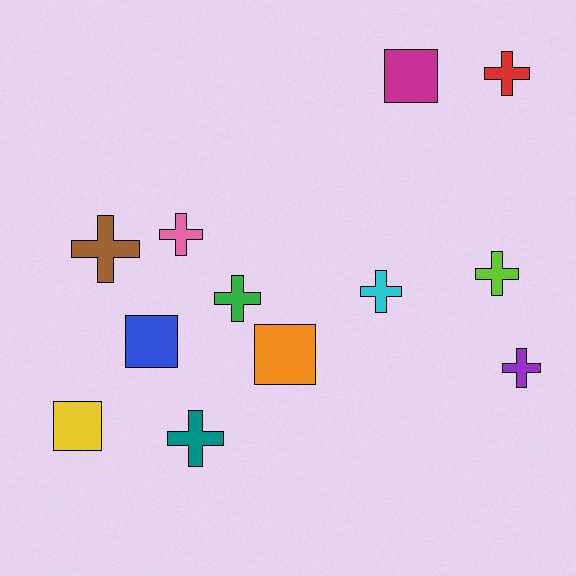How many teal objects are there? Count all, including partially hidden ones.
There is 1 teal object.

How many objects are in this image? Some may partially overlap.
There are 12 objects.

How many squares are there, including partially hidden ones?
There are 4 squares.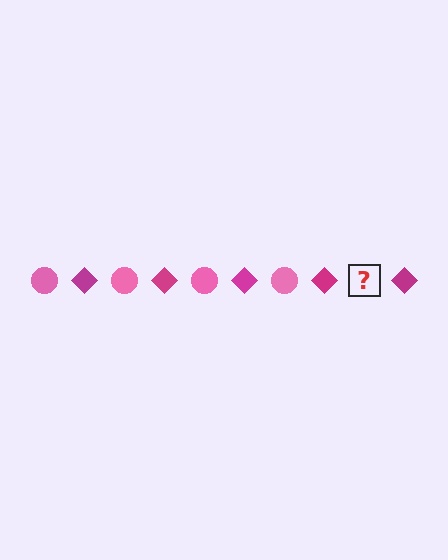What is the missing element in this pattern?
The missing element is a pink circle.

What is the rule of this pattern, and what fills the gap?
The rule is that the pattern alternates between pink circle and magenta diamond. The gap should be filled with a pink circle.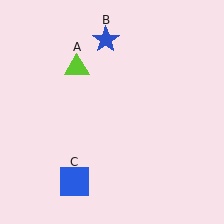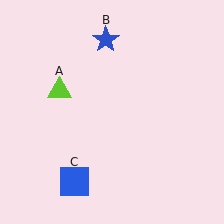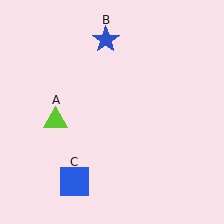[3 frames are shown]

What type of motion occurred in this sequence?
The lime triangle (object A) rotated counterclockwise around the center of the scene.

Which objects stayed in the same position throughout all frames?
Blue star (object B) and blue square (object C) remained stationary.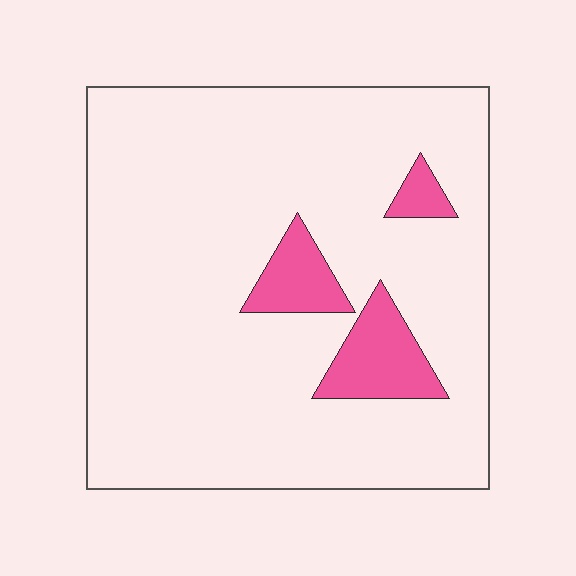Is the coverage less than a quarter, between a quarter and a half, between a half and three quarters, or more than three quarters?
Less than a quarter.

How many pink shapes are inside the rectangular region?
3.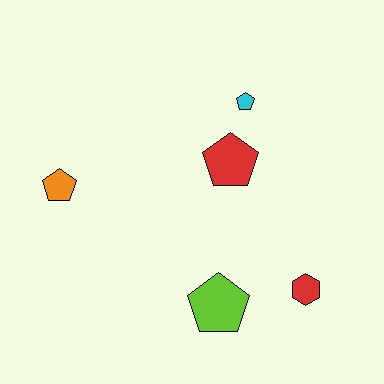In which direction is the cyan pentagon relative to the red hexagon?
The cyan pentagon is above the red hexagon.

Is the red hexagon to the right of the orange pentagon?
Yes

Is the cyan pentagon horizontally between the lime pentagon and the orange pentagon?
No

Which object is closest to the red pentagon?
The cyan pentagon is closest to the red pentagon.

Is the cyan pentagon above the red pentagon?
Yes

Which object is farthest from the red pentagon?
The orange pentagon is farthest from the red pentagon.